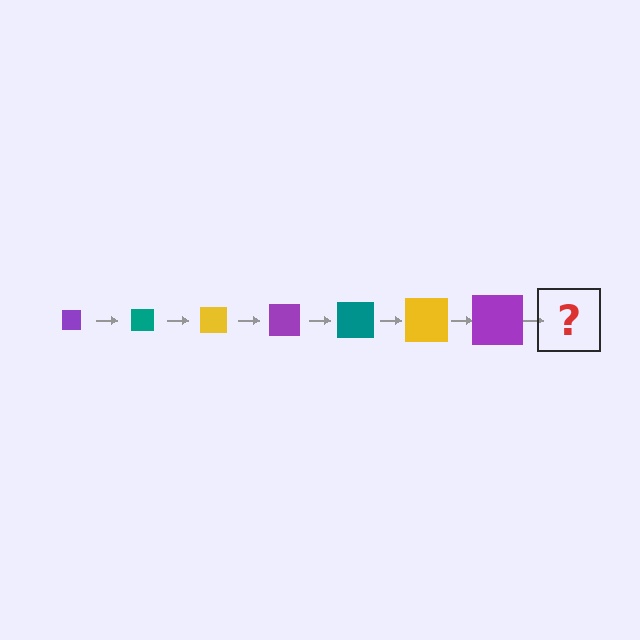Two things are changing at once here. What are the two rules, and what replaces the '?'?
The two rules are that the square grows larger each step and the color cycles through purple, teal, and yellow. The '?' should be a teal square, larger than the previous one.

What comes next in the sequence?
The next element should be a teal square, larger than the previous one.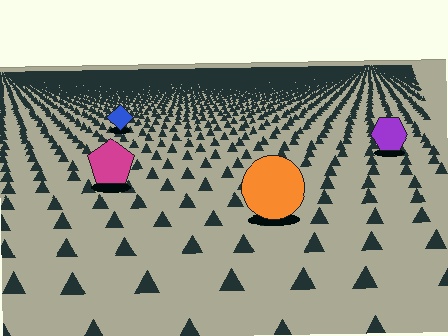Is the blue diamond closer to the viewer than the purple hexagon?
No. The purple hexagon is closer — you can tell from the texture gradient: the ground texture is coarser near it.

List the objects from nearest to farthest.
From nearest to farthest: the orange circle, the magenta pentagon, the purple hexagon, the blue diamond.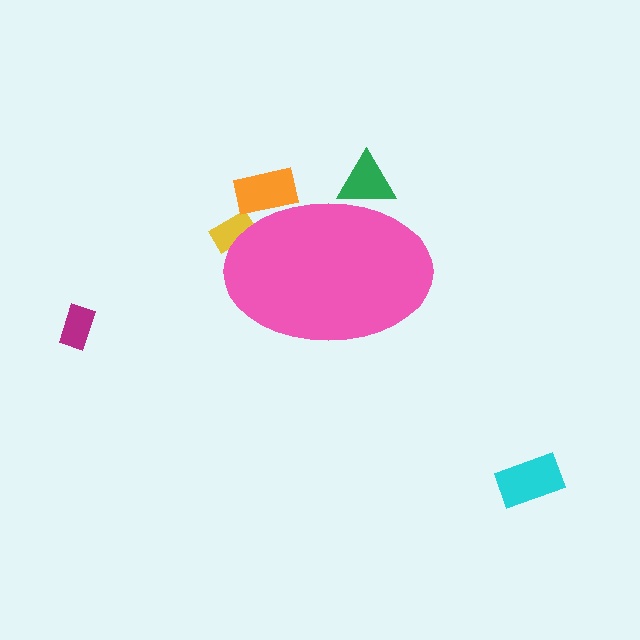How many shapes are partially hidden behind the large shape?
3 shapes are partially hidden.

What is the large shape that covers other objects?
A pink ellipse.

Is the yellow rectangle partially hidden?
Yes, the yellow rectangle is partially hidden behind the pink ellipse.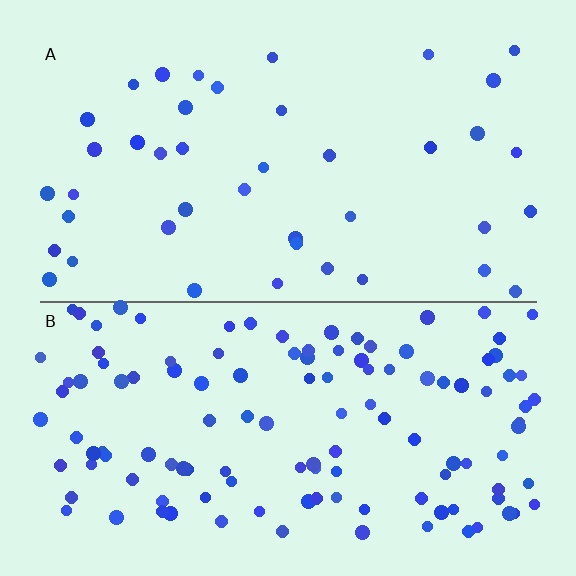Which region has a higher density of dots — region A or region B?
B (the bottom).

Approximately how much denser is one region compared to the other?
Approximately 3.0× — region B over region A.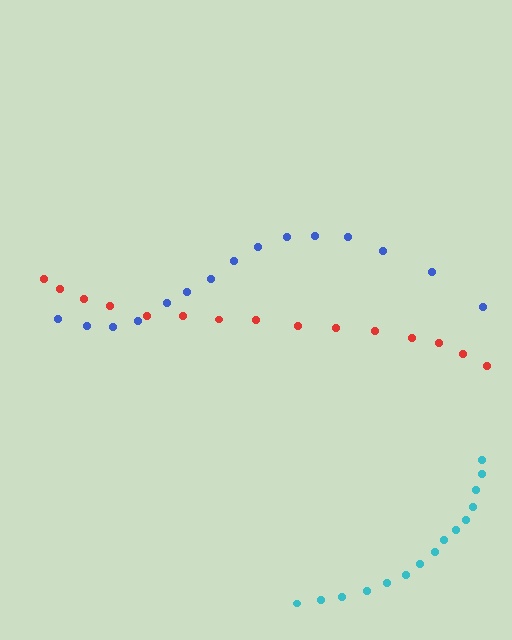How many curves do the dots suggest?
There are 3 distinct paths.